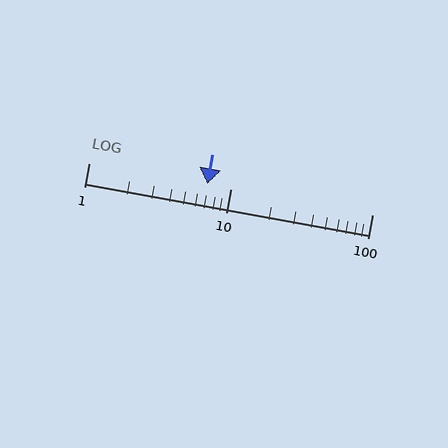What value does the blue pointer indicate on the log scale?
The pointer indicates approximately 6.9.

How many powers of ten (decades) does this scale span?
The scale spans 2 decades, from 1 to 100.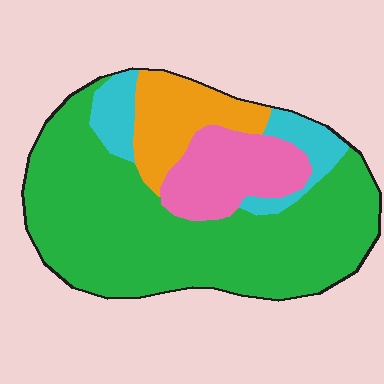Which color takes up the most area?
Green, at roughly 60%.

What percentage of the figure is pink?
Pink takes up about one sixth (1/6) of the figure.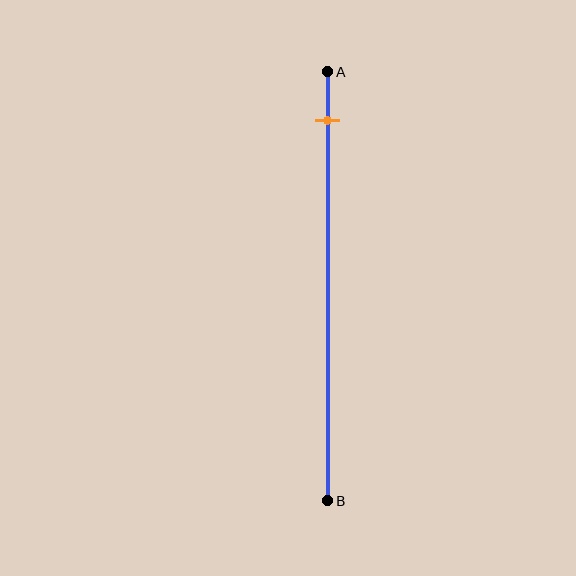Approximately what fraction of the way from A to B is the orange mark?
The orange mark is approximately 10% of the way from A to B.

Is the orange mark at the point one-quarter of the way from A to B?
No, the mark is at about 10% from A, not at the 25% one-quarter point.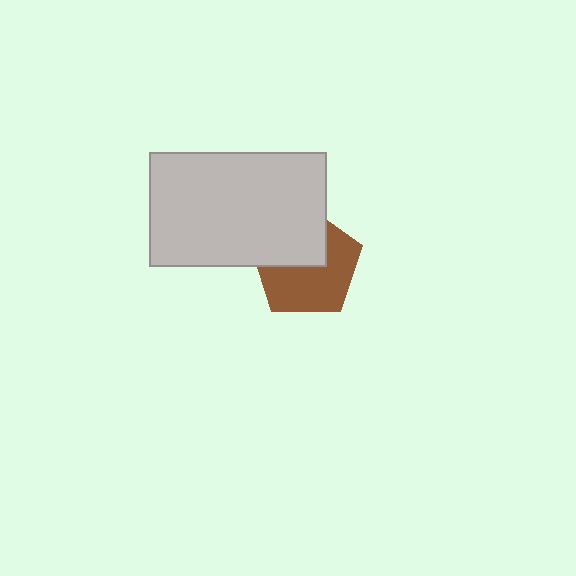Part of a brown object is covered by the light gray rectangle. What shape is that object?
It is a pentagon.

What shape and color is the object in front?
The object in front is a light gray rectangle.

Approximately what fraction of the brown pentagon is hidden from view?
Roughly 41% of the brown pentagon is hidden behind the light gray rectangle.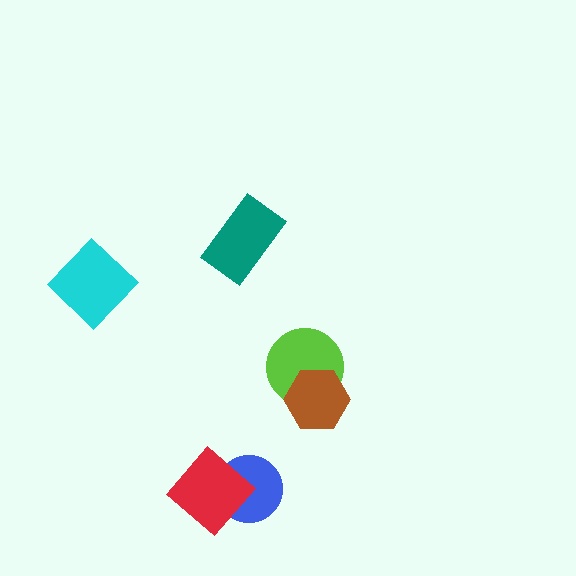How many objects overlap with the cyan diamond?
0 objects overlap with the cyan diamond.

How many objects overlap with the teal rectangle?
0 objects overlap with the teal rectangle.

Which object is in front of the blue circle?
The red diamond is in front of the blue circle.